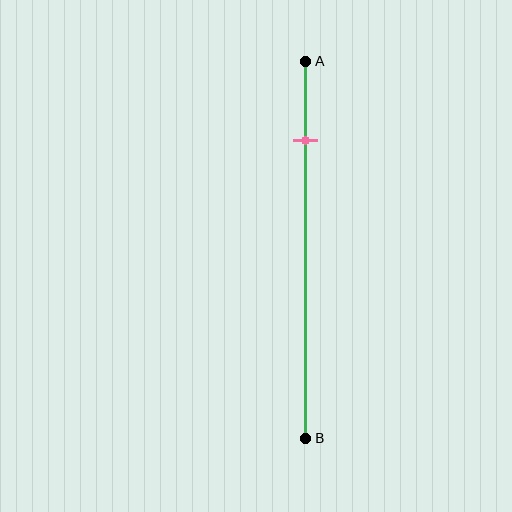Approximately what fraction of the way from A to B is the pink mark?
The pink mark is approximately 20% of the way from A to B.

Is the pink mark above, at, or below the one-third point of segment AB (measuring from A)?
The pink mark is above the one-third point of segment AB.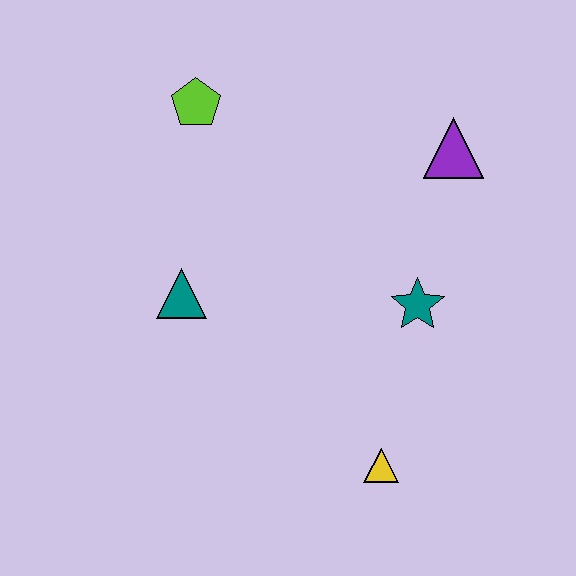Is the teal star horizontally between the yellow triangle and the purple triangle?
Yes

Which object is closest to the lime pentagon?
The teal triangle is closest to the lime pentagon.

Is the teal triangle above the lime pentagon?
No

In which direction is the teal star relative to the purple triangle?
The teal star is below the purple triangle.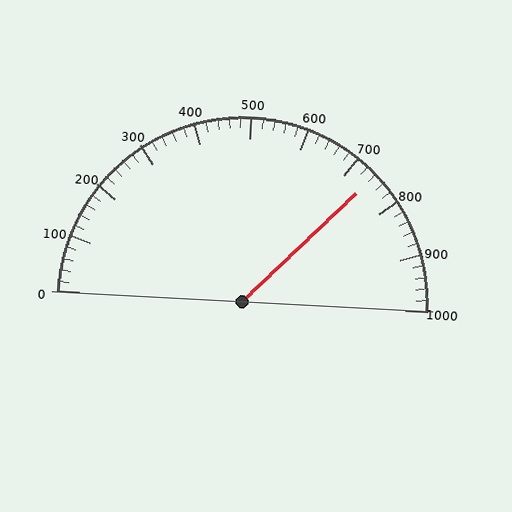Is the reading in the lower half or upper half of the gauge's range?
The reading is in the upper half of the range (0 to 1000).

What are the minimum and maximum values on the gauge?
The gauge ranges from 0 to 1000.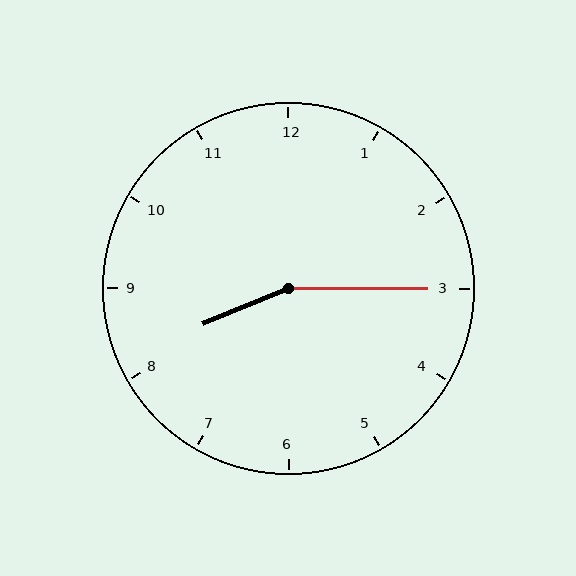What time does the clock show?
8:15.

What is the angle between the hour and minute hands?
Approximately 158 degrees.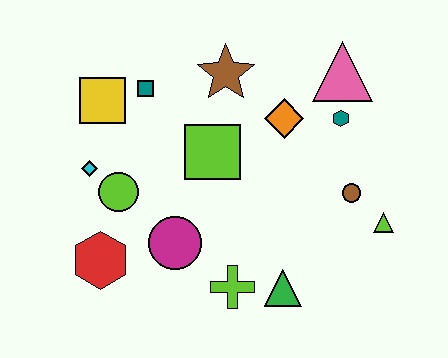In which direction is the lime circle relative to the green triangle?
The lime circle is to the left of the green triangle.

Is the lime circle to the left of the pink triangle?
Yes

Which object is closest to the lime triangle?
The brown circle is closest to the lime triangle.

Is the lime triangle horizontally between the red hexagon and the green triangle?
No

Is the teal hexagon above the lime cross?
Yes